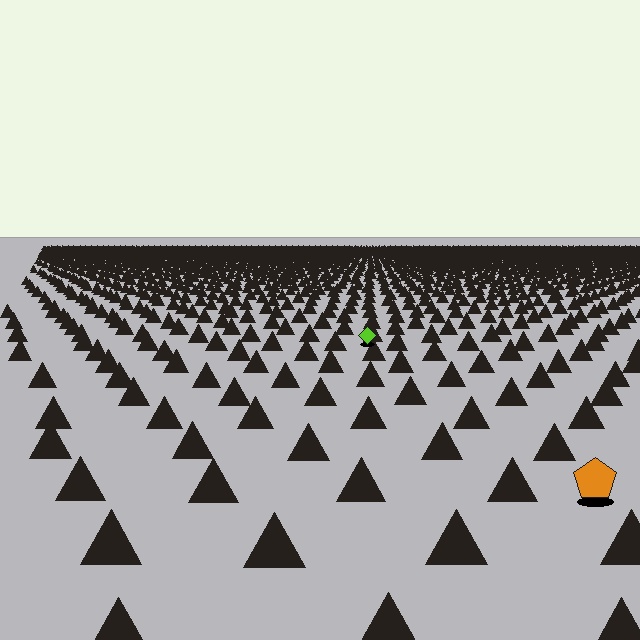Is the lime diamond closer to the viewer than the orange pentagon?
No. The orange pentagon is closer — you can tell from the texture gradient: the ground texture is coarser near it.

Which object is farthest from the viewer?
The lime diamond is farthest from the viewer. It appears smaller and the ground texture around it is denser.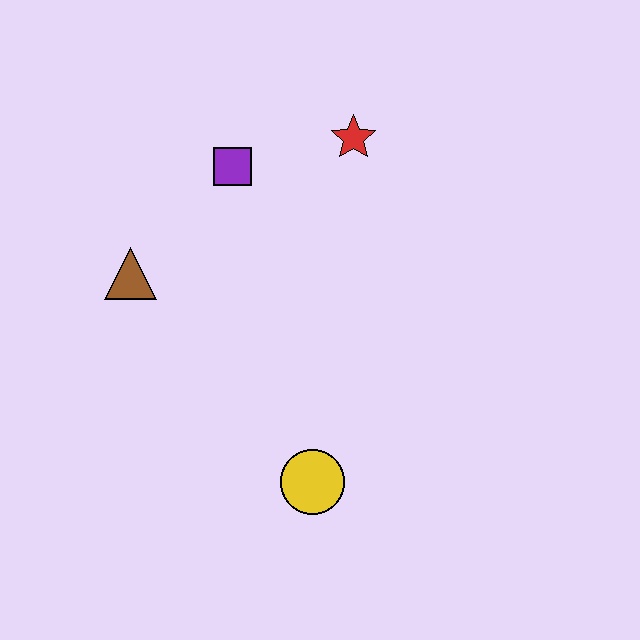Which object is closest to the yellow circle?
The brown triangle is closest to the yellow circle.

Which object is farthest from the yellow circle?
The red star is farthest from the yellow circle.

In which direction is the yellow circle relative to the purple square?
The yellow circle is below the purple square.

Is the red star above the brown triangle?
Yes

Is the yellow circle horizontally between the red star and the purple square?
Yes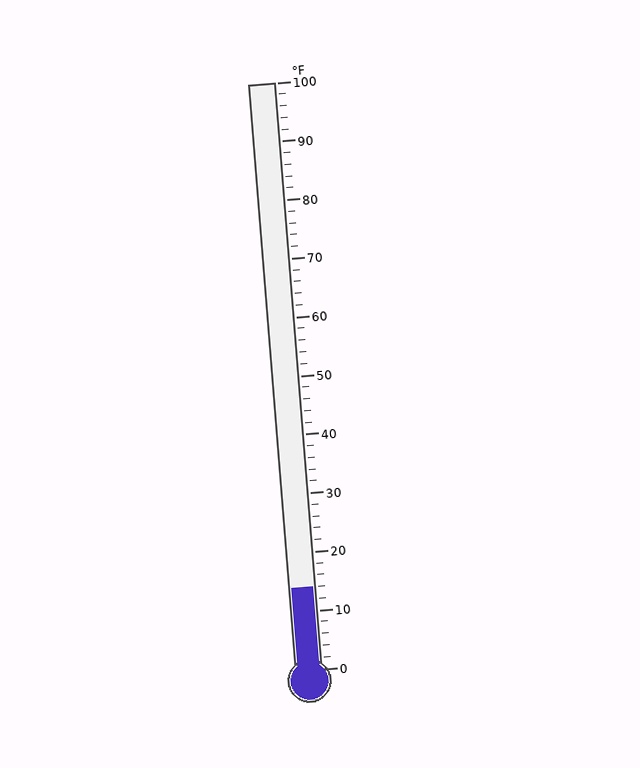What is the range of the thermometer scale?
The thermometer scale ranges from 0°F to 100°F.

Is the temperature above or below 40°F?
The temperature is below 40°F.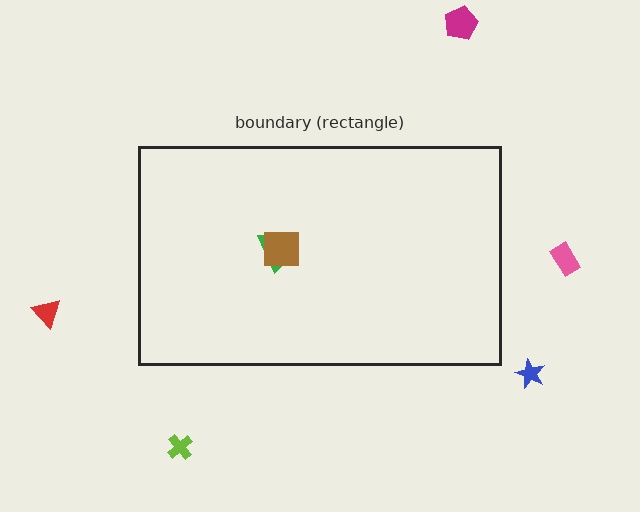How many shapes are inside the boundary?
2 inside, 5 outside.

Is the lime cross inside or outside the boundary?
Outside.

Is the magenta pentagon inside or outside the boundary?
Outside.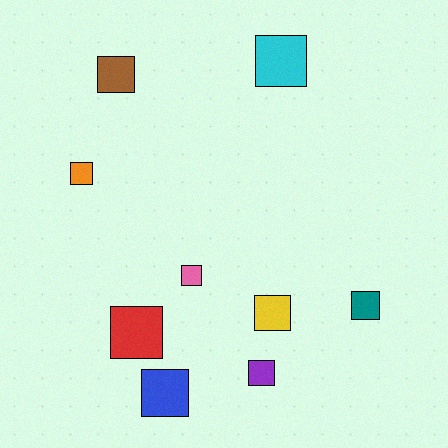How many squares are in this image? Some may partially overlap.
There are 9 squares.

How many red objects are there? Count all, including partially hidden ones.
There is 1 red object.